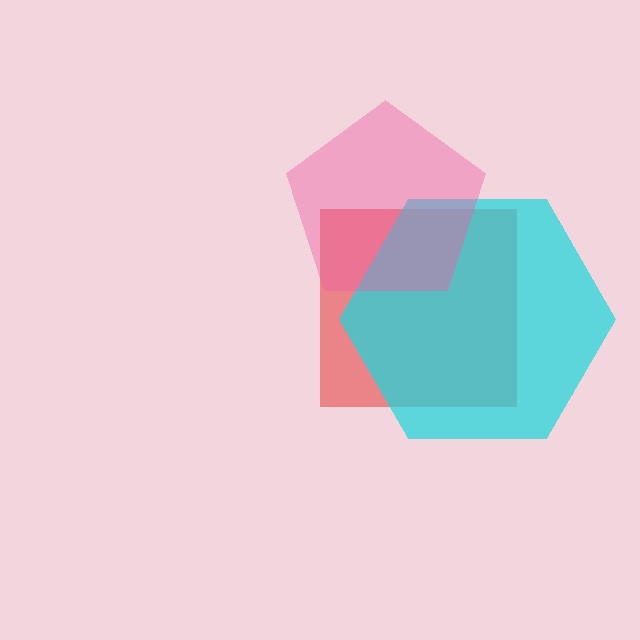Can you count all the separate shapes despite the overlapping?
Yes, there are 3 separate shapes.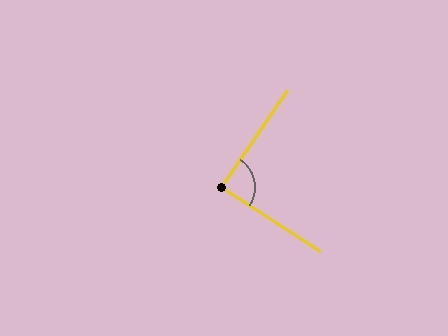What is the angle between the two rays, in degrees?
Approximately 89 degrees.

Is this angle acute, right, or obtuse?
It is approximately a right angle.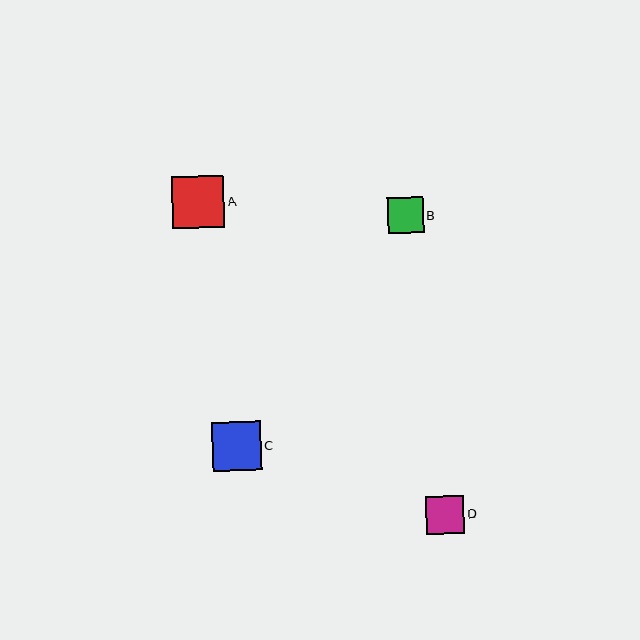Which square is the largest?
Square A is the largest with a size of approximately 53 pixels.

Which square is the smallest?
Square B is the smallest with a size of approximately 36 pixels.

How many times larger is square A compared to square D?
Square A is approximately 1.4 times the size of square D.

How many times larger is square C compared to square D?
Square C is approximately 1.3 times the size of square D.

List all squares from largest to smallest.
From largest to smallest: A, C, D, B.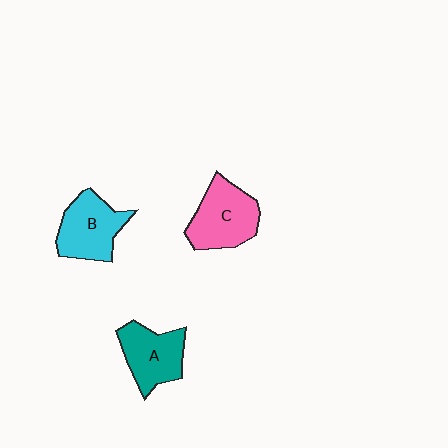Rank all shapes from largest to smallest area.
From largest to smallest: C (pink), B (cyan), A (teal).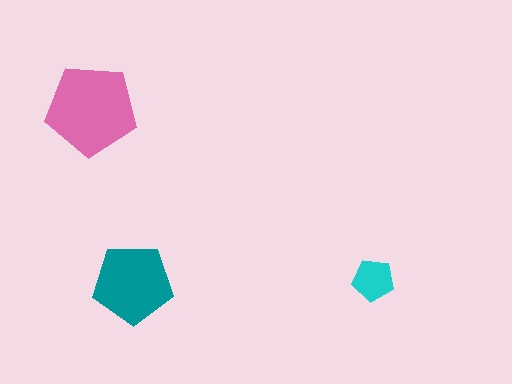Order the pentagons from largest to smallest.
the pink one, the teal one, the cyan one.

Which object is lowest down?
The teal pentagon is bottommost.